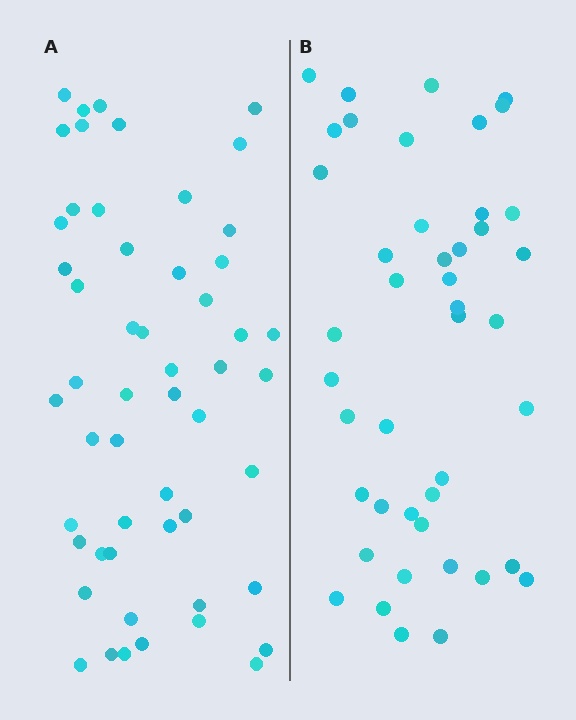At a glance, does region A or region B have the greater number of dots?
Region A (the left region) has more dots.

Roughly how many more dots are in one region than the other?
Region A has roughly 8 or so more dots than region B.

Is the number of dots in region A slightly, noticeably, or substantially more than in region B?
Region A has only slightly more — the two regions are fairly close. The ratio is roughly 1.2 to 1.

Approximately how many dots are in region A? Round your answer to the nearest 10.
About 50 dots. (The exact count is 53, which rounds to 50.)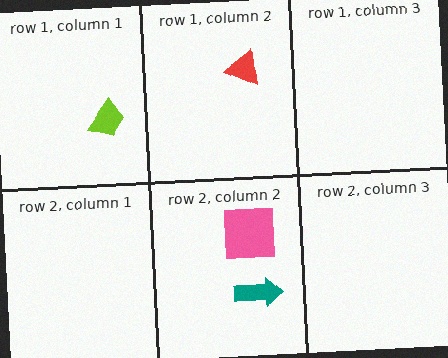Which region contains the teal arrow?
The row 2, column 2 region.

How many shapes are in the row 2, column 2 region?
2.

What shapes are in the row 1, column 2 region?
The red triangle.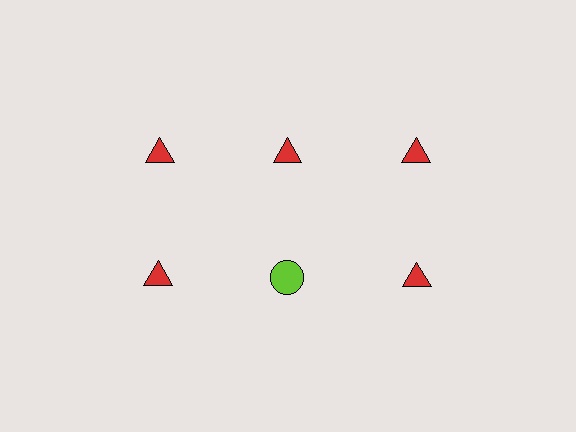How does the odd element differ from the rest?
It differs in both color (lime instead of red) and shape (circle instead of triangle).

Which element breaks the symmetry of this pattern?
The lime circle in the second row, second from left column breaks the symmetry. All other shapes are red triangles.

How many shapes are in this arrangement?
There are 6 shapes arranged in a grid pattern.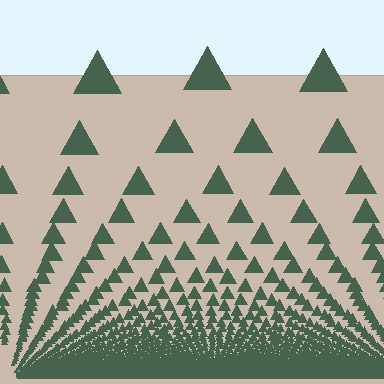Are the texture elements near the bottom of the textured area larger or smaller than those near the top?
Smaller. The gradient is inverted — elements near the bottom are smaller and denser.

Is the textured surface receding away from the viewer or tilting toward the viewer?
The surface appears to tilt toward the viewer. Texture elements get larger and sparser toward the top.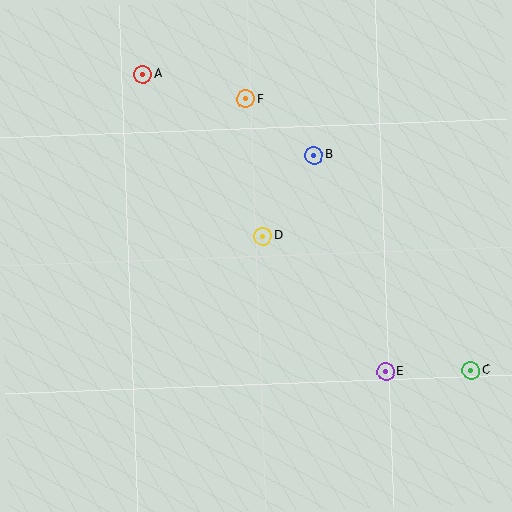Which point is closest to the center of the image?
Point D at (263, 236) is closest to the center.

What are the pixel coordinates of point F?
Point F is at (246, 99).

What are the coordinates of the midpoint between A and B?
The midpoint between A and B is at (228, 115).